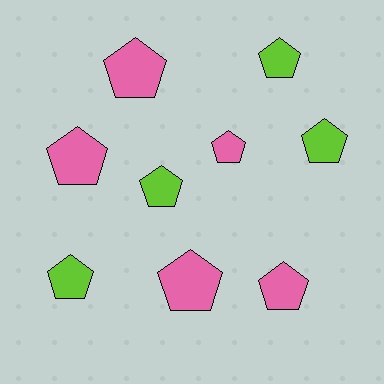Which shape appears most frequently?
Pentagon, with 9 objects.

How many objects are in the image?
There are 9 objects.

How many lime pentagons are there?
There are 4 lime pentagons.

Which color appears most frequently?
Pink, with 5 objects.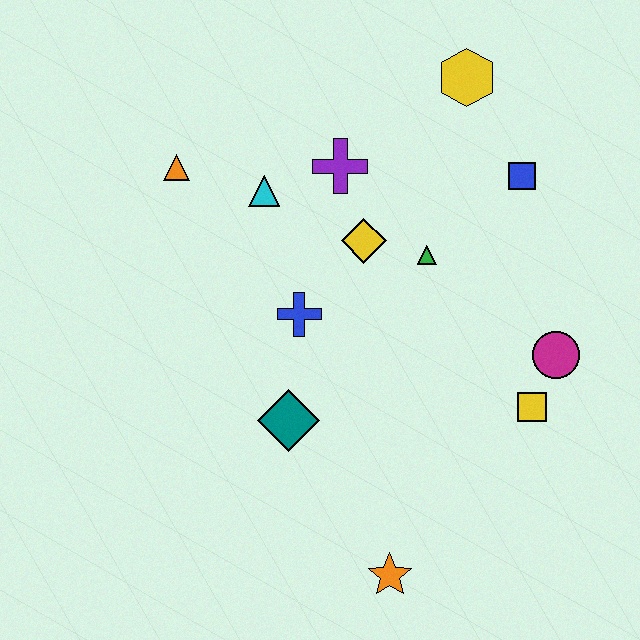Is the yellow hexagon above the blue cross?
Yes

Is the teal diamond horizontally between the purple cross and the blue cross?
No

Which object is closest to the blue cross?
The yellow diamond is closest to the blue cross.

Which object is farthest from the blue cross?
The yellow hexagon is farthest from the blue cross.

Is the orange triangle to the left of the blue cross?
Yes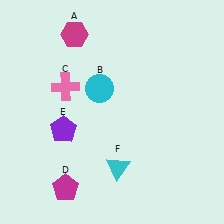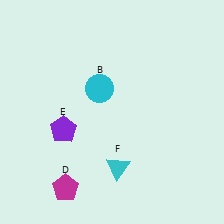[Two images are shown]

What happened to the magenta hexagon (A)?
The magenta hexagon (A) was removed in Image 2. It was in the top-left area of Image 1.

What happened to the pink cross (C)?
The pink cross (C) was removed in Image 2. It was in the top-left area of Image 1.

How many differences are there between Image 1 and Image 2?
There are 2 differences between the two images.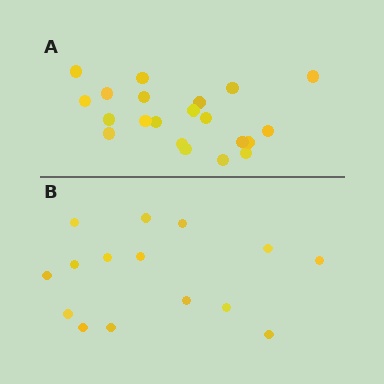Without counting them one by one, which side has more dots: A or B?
Region A (the top region) has more dots.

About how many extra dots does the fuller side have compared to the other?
Region A has about 6 more dots than region B.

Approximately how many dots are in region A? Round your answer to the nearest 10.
About 20 dots. (The exact count is 21, which rounds to 20.)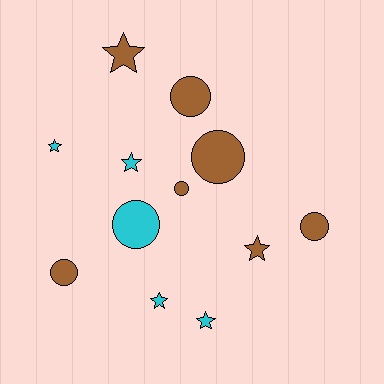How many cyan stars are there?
There are 4 cyan stars.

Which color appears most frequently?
Brown, with 7 objects.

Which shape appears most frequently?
Circle, with 6 objects.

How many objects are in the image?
There are 12 objects.